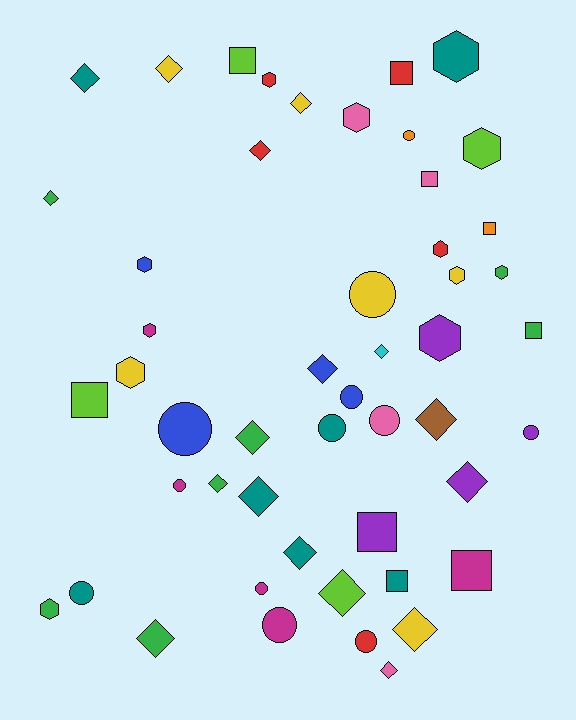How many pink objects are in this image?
There are 4 pink objects.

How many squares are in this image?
There are 9 squares.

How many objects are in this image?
There are 50 objects.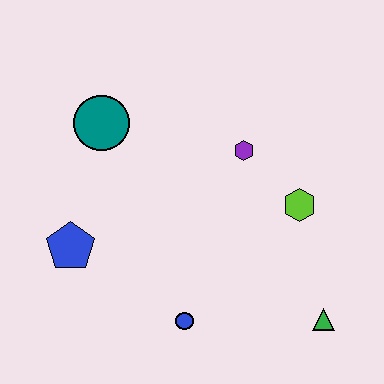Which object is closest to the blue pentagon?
The teal circle is closest to the blue pentagon.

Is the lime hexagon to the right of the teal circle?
Yes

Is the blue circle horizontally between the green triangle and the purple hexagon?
No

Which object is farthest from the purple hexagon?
The blue pentagon is farthest from the purple hexagon.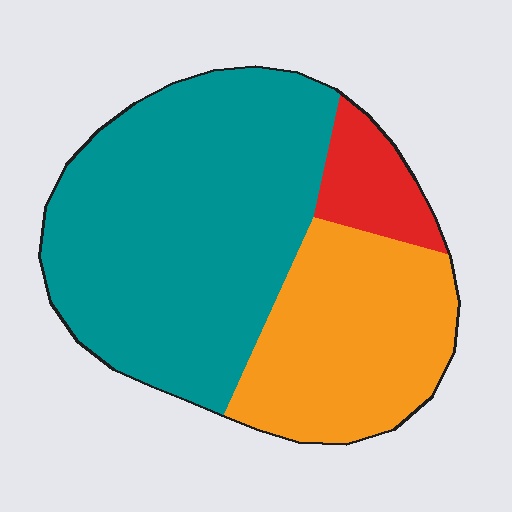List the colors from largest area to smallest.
From largest to smallest: teal, orange, red.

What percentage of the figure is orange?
Orange takes up between a quarter and a half of the figure.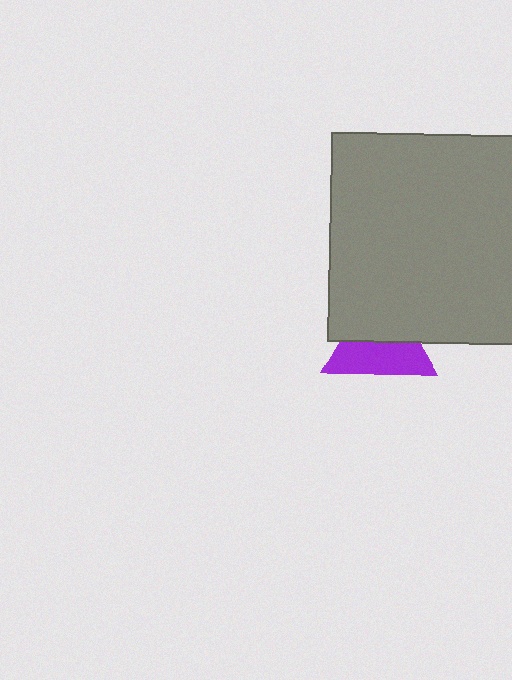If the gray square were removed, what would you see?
You would see the complete purple triangle.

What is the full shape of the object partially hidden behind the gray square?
The partially hidden object is a purple triangle.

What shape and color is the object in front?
The object in front is a gray square.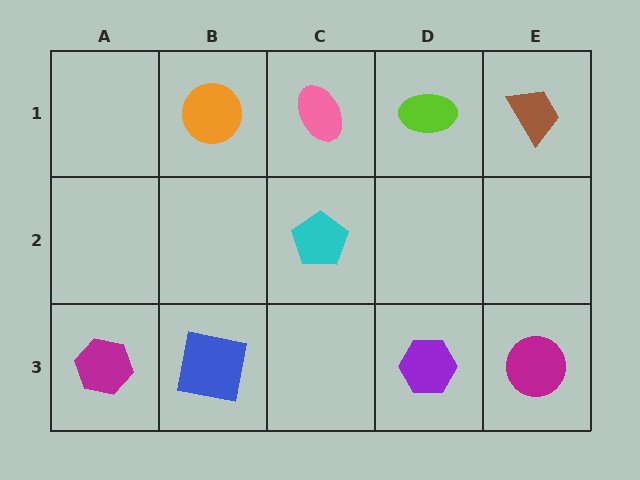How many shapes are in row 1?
4 shapes.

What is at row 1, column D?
A lime ellipse.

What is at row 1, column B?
An orange circle.